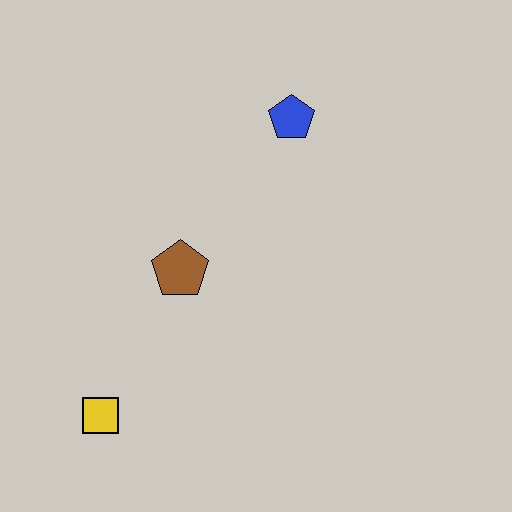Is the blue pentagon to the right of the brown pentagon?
Yes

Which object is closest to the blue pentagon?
The brown pentagon is closest to the blue pentagon.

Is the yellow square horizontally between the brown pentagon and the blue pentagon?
No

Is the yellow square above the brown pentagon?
No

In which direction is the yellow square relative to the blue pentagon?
The yellow square is below the blue pentagon.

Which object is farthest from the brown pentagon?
The blue pentagon is farthest from the brown pentagon.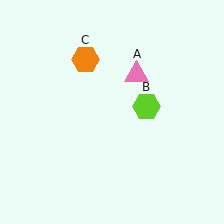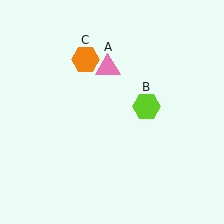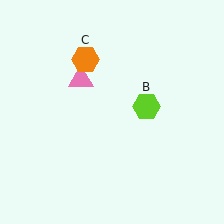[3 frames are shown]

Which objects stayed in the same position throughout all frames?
Lime hexagon (object B) and orange hexagon (object C) remained stationary.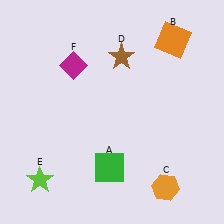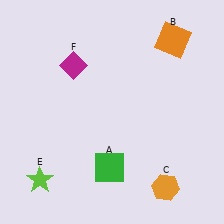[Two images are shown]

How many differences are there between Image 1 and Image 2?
There is 1 difference between the two images.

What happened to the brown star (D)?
The brown star (D) was removed in Image 2. It was in the top-right area of Image 1.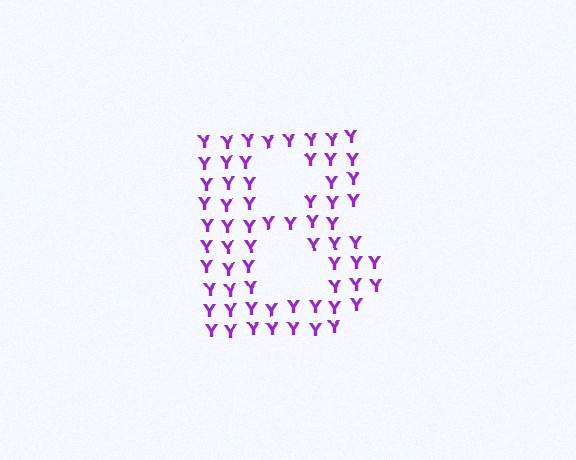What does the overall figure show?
The overall figure shows the letter B.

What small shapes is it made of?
It is made of small letter Y's.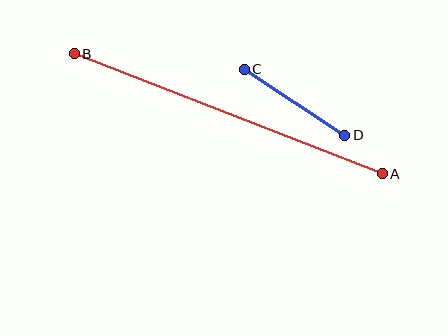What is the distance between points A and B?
The distance is approximately 330 pixels.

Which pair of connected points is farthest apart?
Points A and B are farthest apart.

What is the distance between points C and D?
The distance is approximately 120 pixels.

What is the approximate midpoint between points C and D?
The midpoint is at approximately (294, 102) pixels.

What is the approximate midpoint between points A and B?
The midpoint is at approximately (228, 114) pixels.